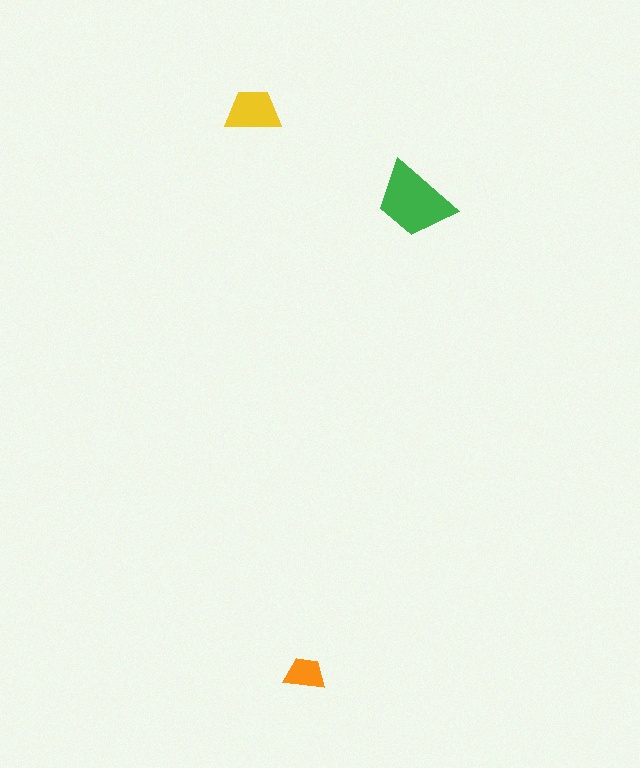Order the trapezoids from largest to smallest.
the green one, the yellow one, the orange one.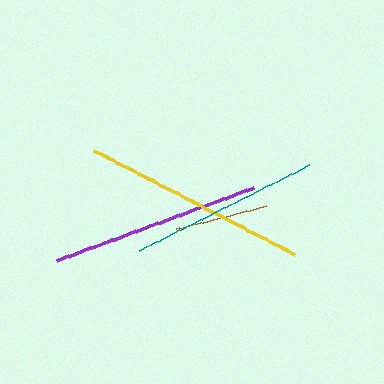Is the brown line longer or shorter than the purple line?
The purple line is longer than the brown line.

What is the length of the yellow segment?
The yellow segment is approximately 227 pixels long.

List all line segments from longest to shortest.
From longest to shortest: yellow, purple, teal, brown.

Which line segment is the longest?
The yellow line is the longest at approximately 227 pixels.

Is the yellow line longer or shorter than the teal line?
The yellow line is longer than the teal line.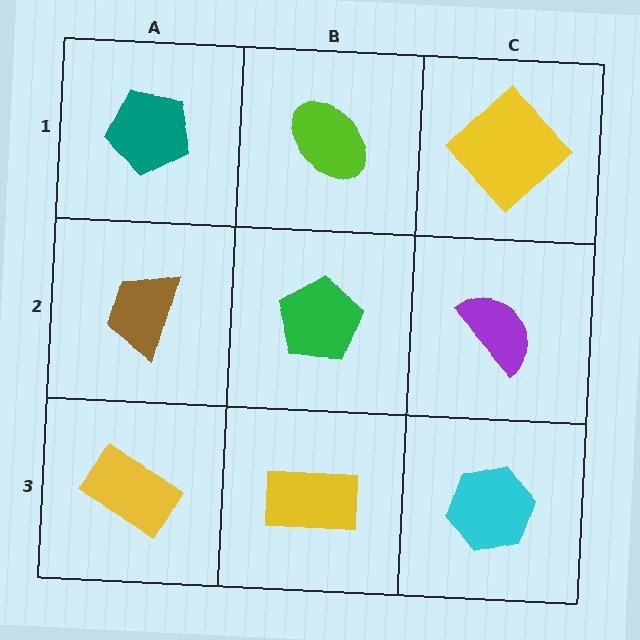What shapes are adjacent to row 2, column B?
A lime ellipse (row 1, column B), a yellow rectangle (row 3, column B), a brown trapezoid (row 2, column A), a purple semicircle (row 2, column C).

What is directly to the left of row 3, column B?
A yellow rectangle.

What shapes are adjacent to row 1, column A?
A brown trapezoid (row 2, column A), a lime ellipse (row 1, column B).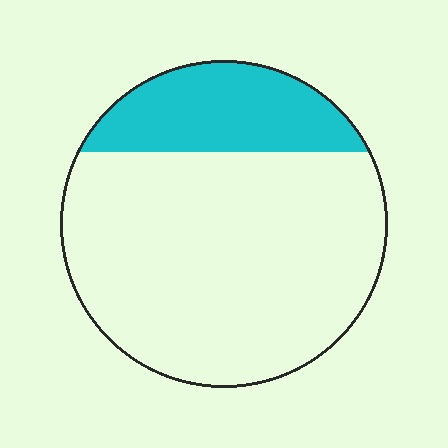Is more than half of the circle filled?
No.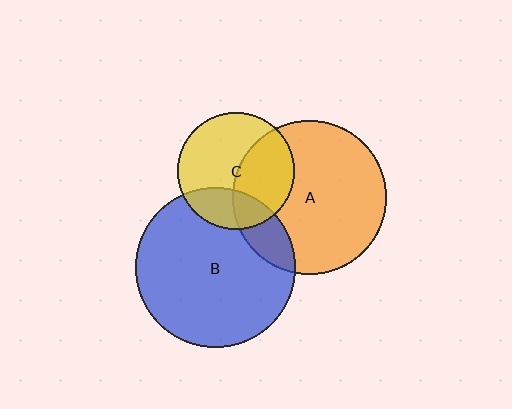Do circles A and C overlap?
Yes.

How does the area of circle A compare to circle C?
Approximately 1.7 times.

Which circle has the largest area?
Circle B (blue).